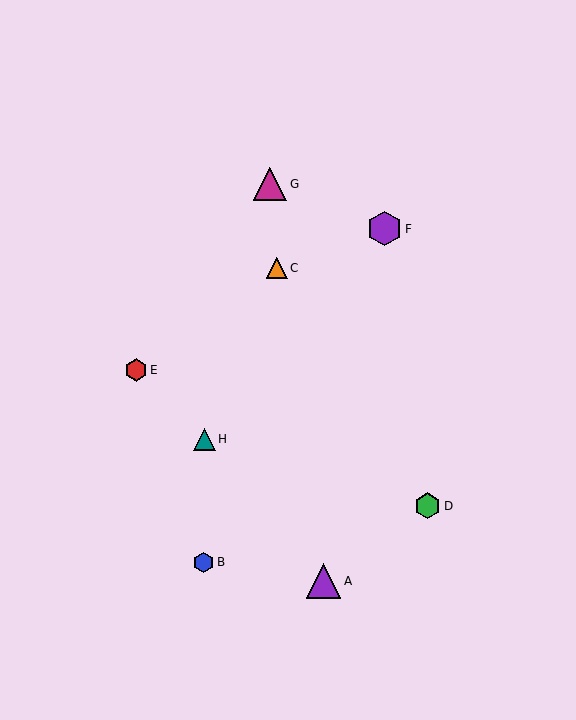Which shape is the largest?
The purple hexagon (labeled F) is the largest.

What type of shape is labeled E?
Shape E is a red hexagon.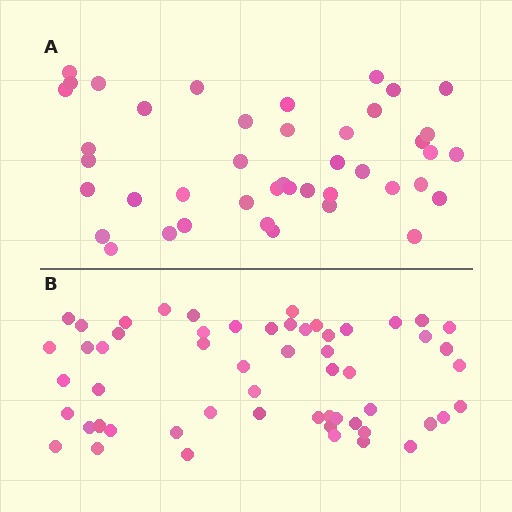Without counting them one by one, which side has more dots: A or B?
Region B (the bottom region) has more dots.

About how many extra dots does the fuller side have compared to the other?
Region B has approximately 15 more dots than region A.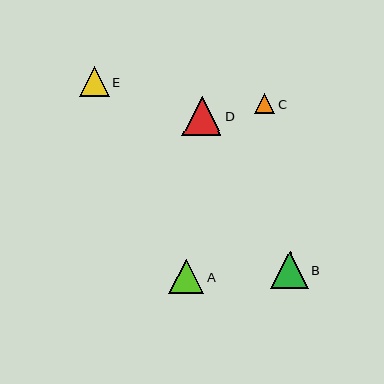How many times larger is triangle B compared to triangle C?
Triangle B is approximately 1.8 times the size of triangle C.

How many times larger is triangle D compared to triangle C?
Triangle D is approximately 1.9 times the size of triangle C.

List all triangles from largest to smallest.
From largest to smallest: D, B, A, E, C.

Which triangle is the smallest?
Triangle C is the smallest with a size of approximately 20 pixels.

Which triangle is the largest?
Triangle D is the largest with a size of approximately 39 pixels.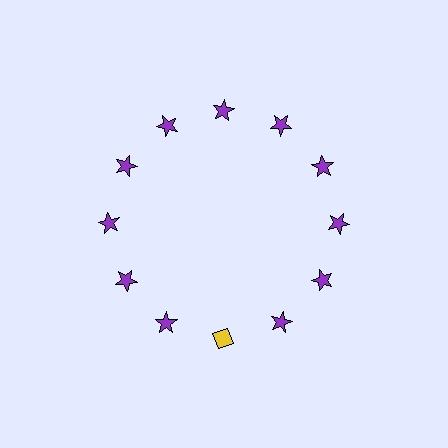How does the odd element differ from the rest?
It differs in both color (yellow instead of purple) and shape (diamond instead of star).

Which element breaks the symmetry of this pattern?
The yellow diamond at roughly the 6 o'clock position breaks the symmetry. All other shapes are purple stars.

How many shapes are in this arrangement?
There are 12 shapes arranged in a ring pattern.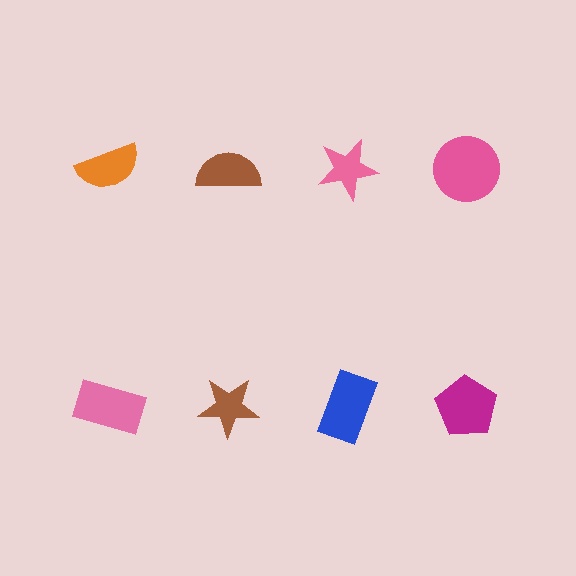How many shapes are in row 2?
4 shapes.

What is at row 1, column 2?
A brown semicircle.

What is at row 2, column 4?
A magenta pentagon.